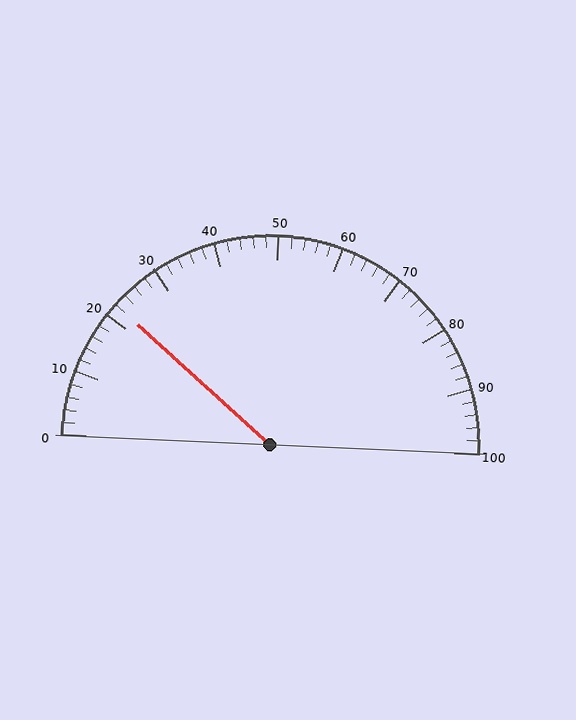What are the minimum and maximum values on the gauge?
The gauge ranges from 0 to 100.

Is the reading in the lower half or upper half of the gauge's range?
The reading is in the lower half of the range (0 to 100).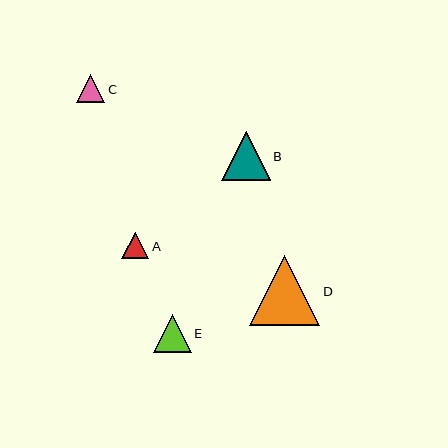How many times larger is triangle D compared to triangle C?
Triangle D is approximately 2.5 times the size of triangle C.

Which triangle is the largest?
Triangle D is the largest with a size of approximately 70 pixels.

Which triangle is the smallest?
Triangle A is the smallest with a size of approximately 27 pixels.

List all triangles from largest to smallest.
From largest to smallest: D, B, E, C, A.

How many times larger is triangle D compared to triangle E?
Triangle D is approximately 1.9 times the size of triangle E.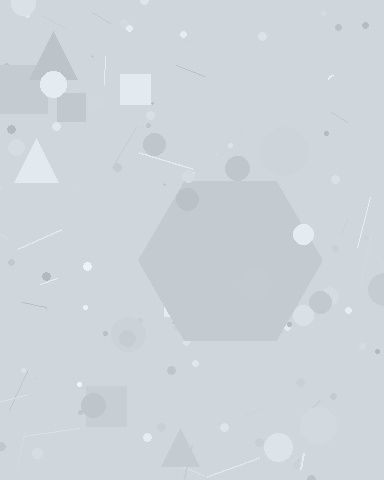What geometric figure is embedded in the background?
A hexagon is embedded in the background.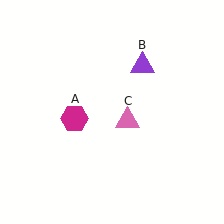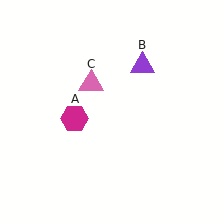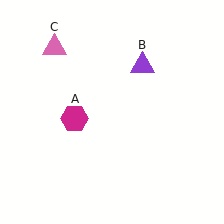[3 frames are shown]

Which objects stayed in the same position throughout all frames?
Magenta hexagon (object A) and purple triangle (object B) remained stationary.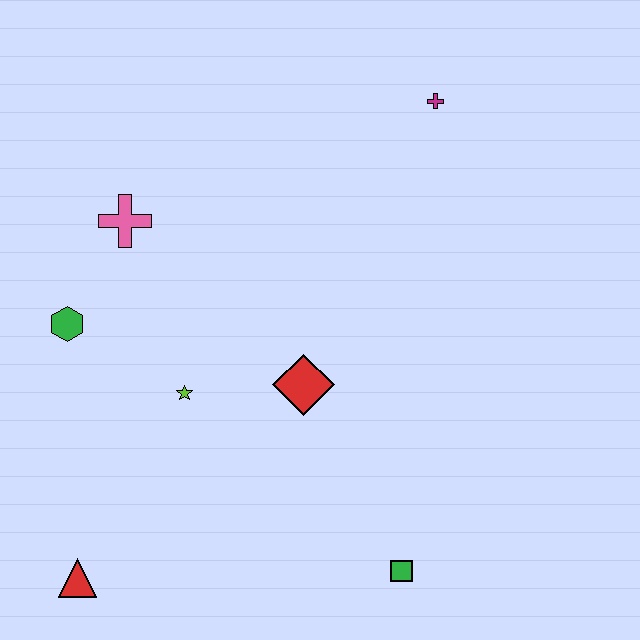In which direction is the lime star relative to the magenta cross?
The lime star is below the magenta cross.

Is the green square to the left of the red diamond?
No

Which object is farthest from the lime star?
The magenta cross is farthest from the lime star.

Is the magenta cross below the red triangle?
No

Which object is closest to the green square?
The red diamond is closest to the green square.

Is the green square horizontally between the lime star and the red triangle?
No